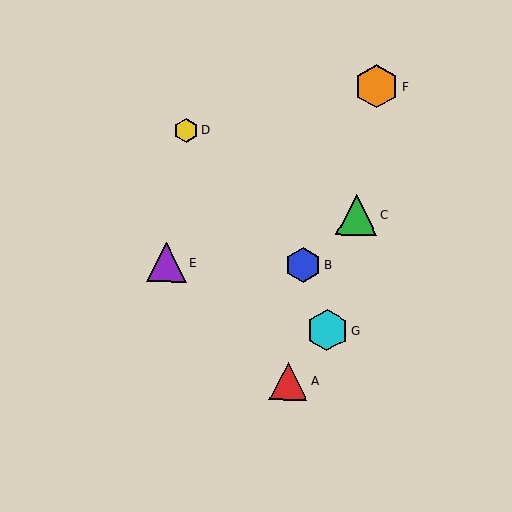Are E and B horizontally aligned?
Yes, both are at y≈262.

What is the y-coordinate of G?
Object G is at y≈330.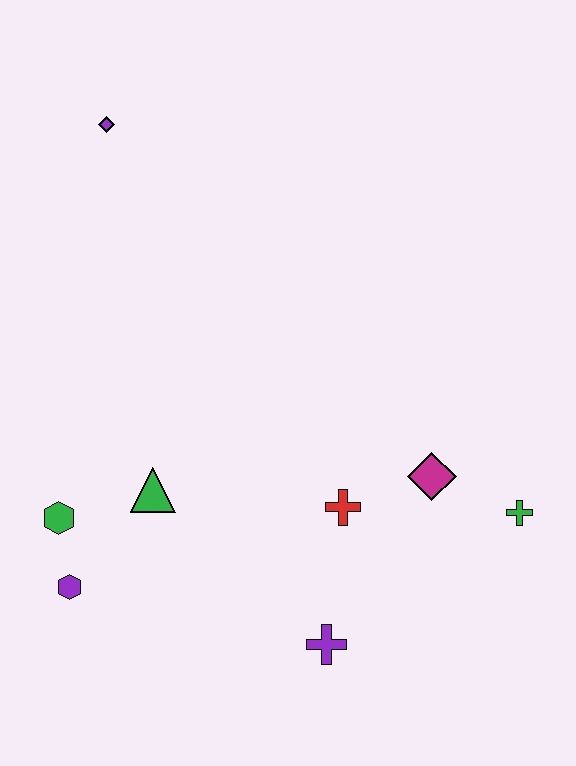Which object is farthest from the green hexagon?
The green cross is farthest from the green hexagon.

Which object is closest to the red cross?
The magenta diamond is closest to the red cross.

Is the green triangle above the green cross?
Yes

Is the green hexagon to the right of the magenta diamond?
No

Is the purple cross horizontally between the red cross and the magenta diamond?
No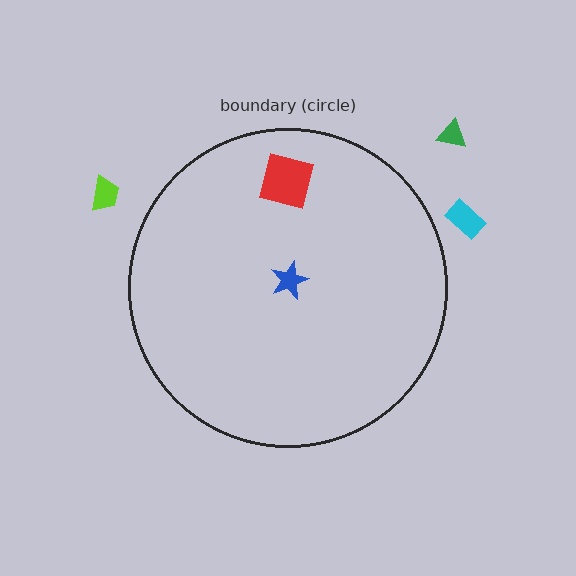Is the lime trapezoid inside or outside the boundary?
Outside.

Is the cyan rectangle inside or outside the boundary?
Outside.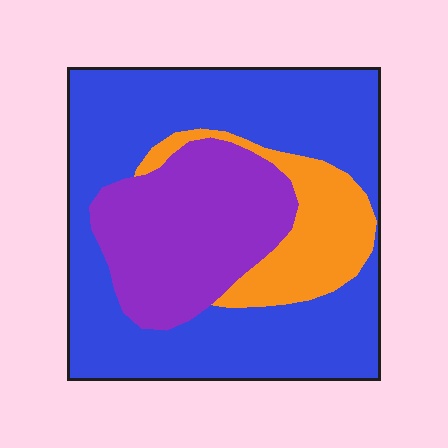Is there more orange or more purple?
Purple.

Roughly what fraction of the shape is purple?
Purple covers roughly 25% of the shape.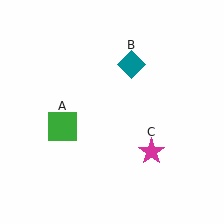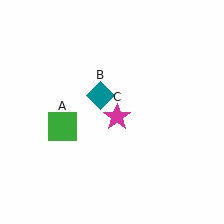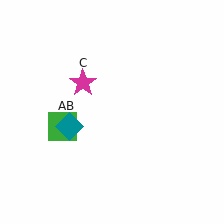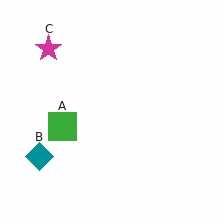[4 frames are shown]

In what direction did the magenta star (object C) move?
The magenta star (object C) moved up and to the left.